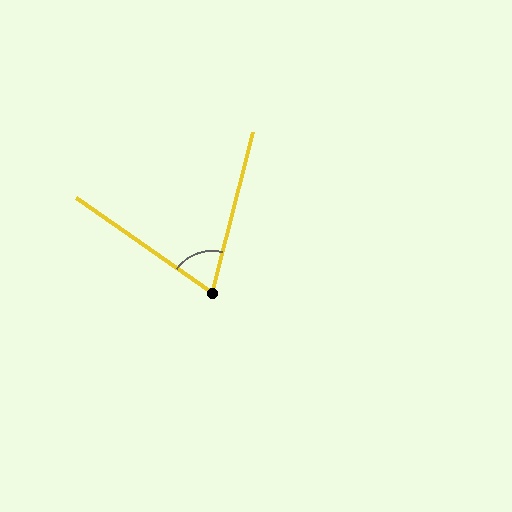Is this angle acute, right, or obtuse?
It is acute.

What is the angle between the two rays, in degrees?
Approximately 69 degrees.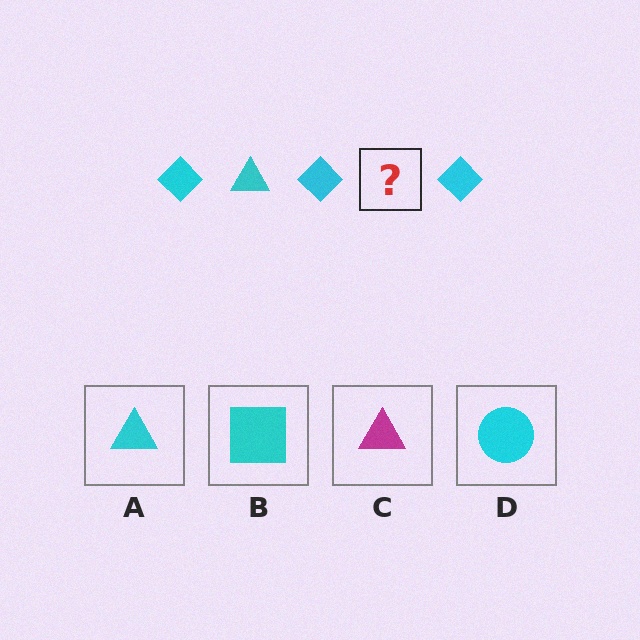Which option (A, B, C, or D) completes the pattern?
A.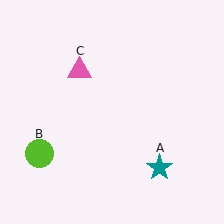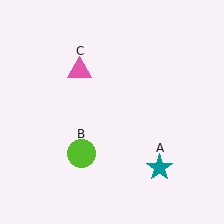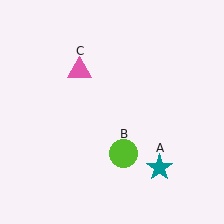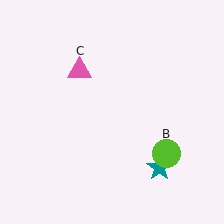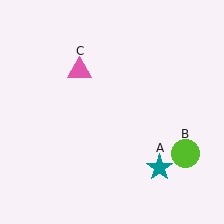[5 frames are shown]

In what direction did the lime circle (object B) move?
The lime circle (object B) moved right.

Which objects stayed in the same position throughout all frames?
Teal star (object A) and pink triangle (object C) remained stationary.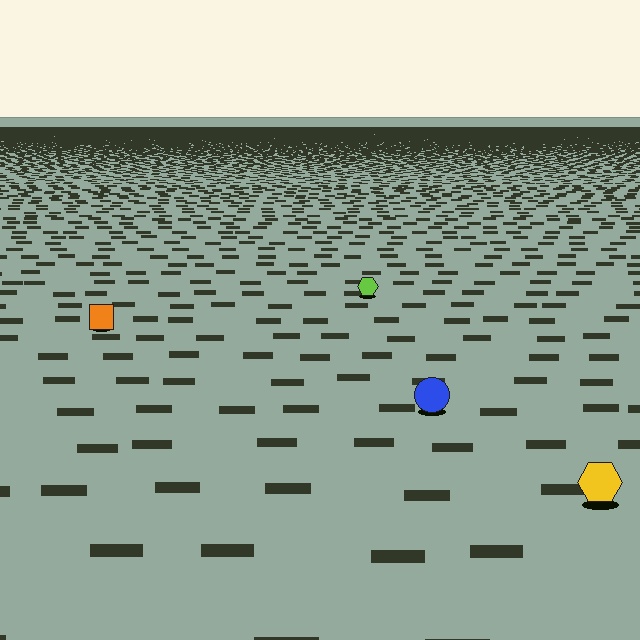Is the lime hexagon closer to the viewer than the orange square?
No. The orange square is closer — you can tell from the texture gradient: the ground texture is coarser near it.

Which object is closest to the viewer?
The yellow hexagon is closest. The texture marks near it are larger and more spread out.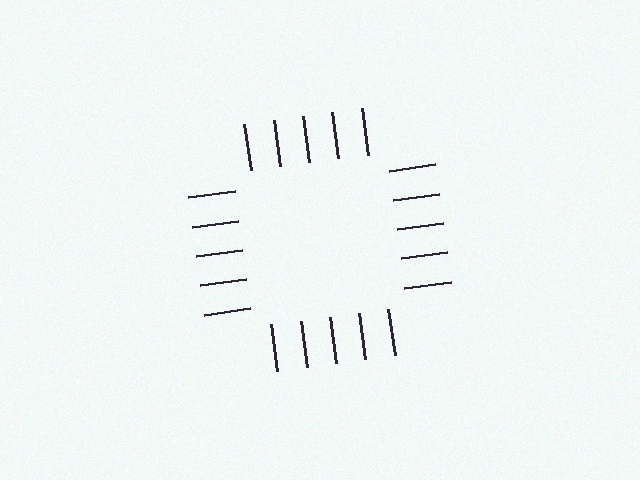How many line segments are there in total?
20 — 5 along each of the 4 edges.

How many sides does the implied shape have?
4 sides — the line-ends trace a square.